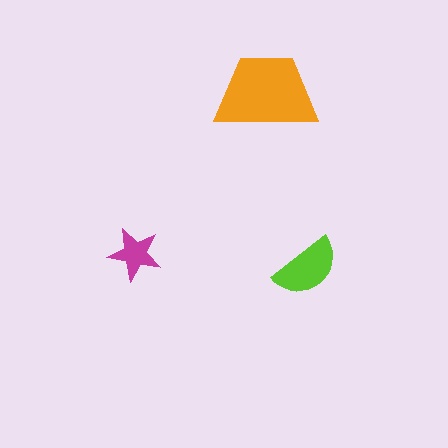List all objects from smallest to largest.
The magenta star, the lime semicircle, the orange trapezoid.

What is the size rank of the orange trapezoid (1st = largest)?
1st.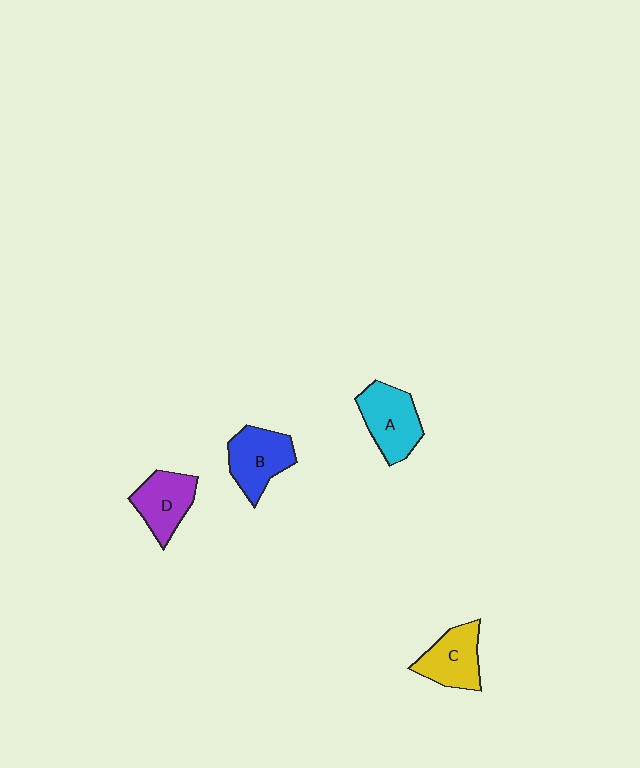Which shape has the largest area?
Shape A (cyan).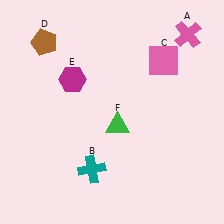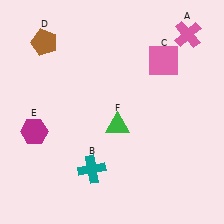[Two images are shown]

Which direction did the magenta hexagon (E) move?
The magenta hexagon (E) moved down.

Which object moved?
The magenta hexagon (E) moved down.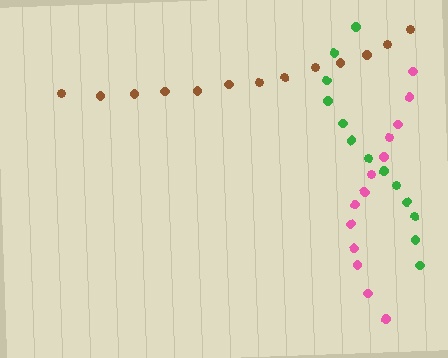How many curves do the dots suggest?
There are 3 distinct paths.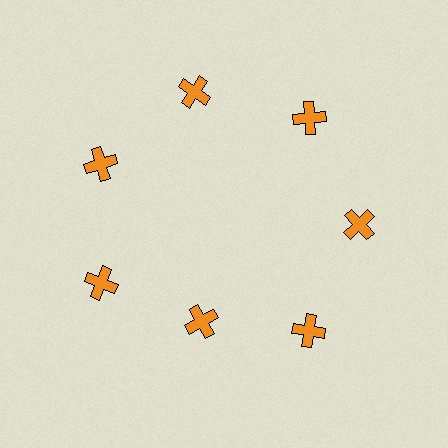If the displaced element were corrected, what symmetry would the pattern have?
It would have 7-fold rotational symmetry — the pattern would map onto itself every 51 degrees.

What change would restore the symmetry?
The symmetry would be restored by moving it outward, back onto the ring so that all 7 crosses sit at equal angles and equal distance from the center.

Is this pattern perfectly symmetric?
No. The 7 orange crosses are arranged in a ring, but one element near the 6 o'clock position is pulled inward toward the center, breaking the 7-fold rotational symmetry.